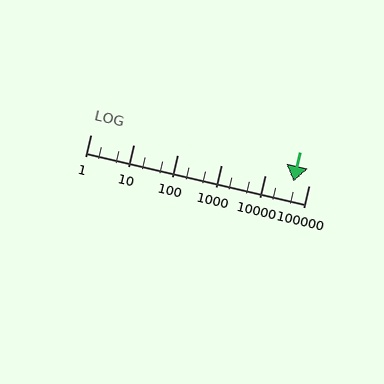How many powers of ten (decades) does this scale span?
The scale spans 5 decades, from 1 to 100000.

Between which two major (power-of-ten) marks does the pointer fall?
The pointer is between 10000 and 100000.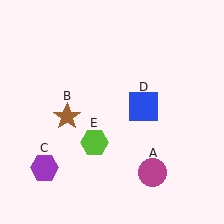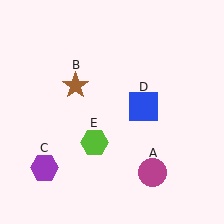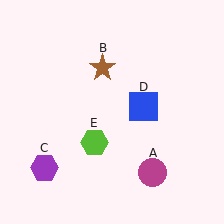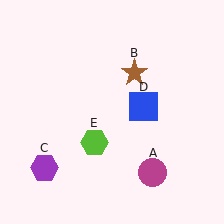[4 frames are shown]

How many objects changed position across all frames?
1 object changed position: brown star (object B).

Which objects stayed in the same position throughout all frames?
Magenta circle (object A) and purple hexagon (object C) and blue square (object D) and lime hexagon (object E) remained stationary.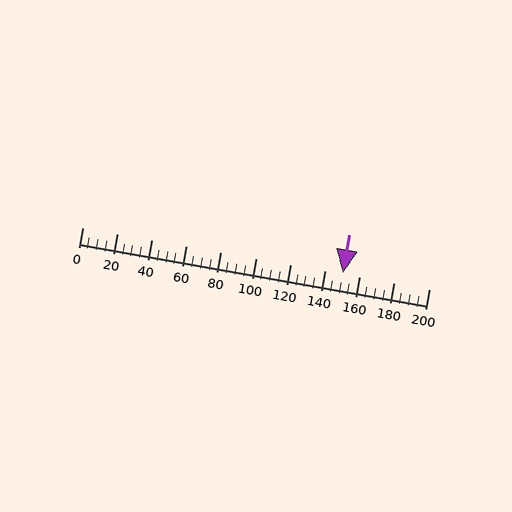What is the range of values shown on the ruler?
The ruler shows values from 0 to 200.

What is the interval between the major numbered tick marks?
The major tick marks are spaced 20 units apart.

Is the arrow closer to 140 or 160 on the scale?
The arrow is closer to 160.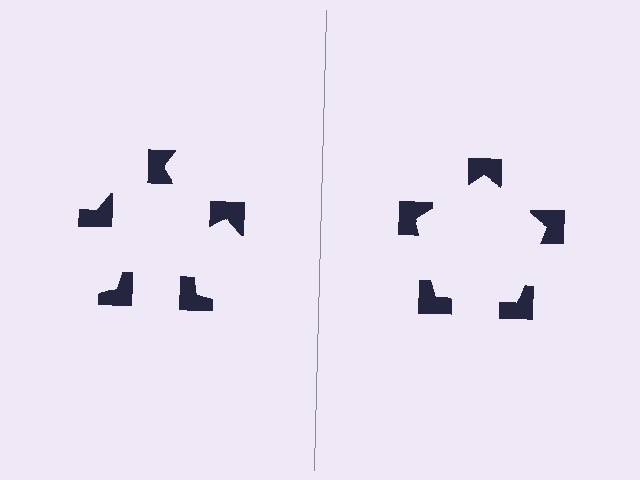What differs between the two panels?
The notched squares are positioned identically on both sides; only the wedge orientations differ. On the right they align to a pentagon; on the left they are misaligned.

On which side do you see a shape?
An illusory pentagon appears on the right side. On the left side the wedge cuts are rotated, so no coherent shape forms.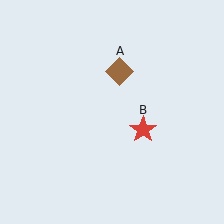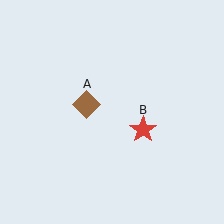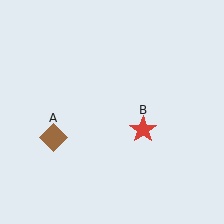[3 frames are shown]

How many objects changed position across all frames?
1 object changed position: brown diamond (object A).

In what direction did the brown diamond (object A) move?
The brown diamond (object A) moved down and to the left.